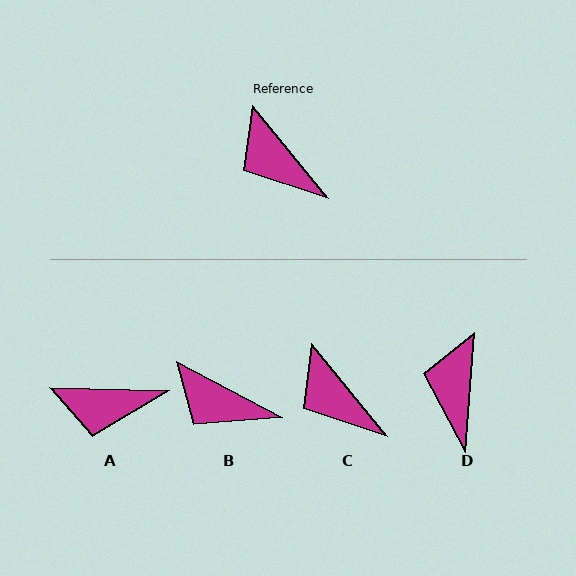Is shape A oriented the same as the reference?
No, it is off by about 49 degrees.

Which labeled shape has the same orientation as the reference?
C.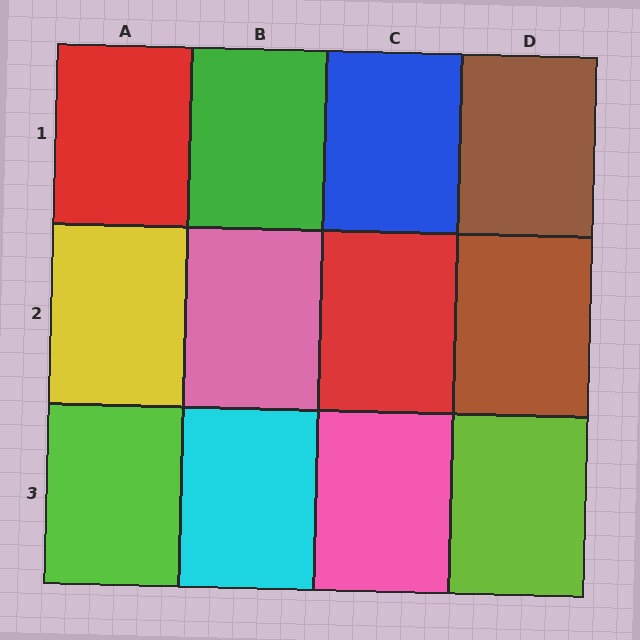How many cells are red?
2 cells are red.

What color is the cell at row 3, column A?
Lime.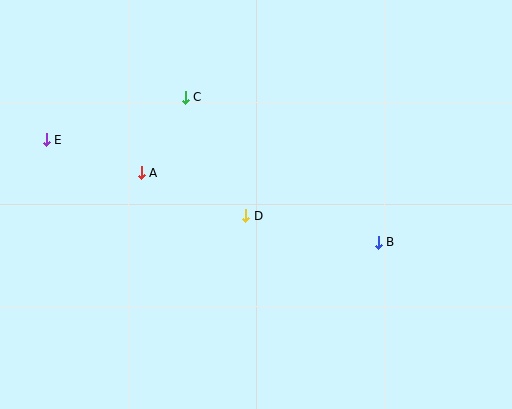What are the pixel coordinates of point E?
Point E is at (46, 140).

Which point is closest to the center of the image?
Point D at (246, 216) is closest to the center.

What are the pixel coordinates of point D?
Point D is at (246, 216).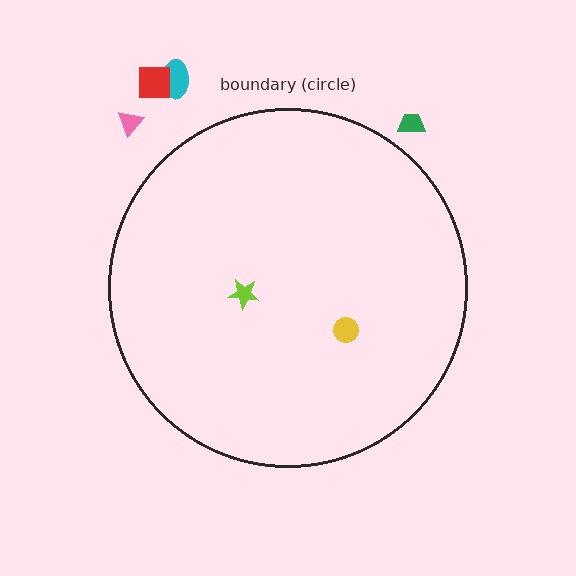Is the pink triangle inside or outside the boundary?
Outside.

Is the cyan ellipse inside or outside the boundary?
Outside.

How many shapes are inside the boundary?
2 inside, 4 outside.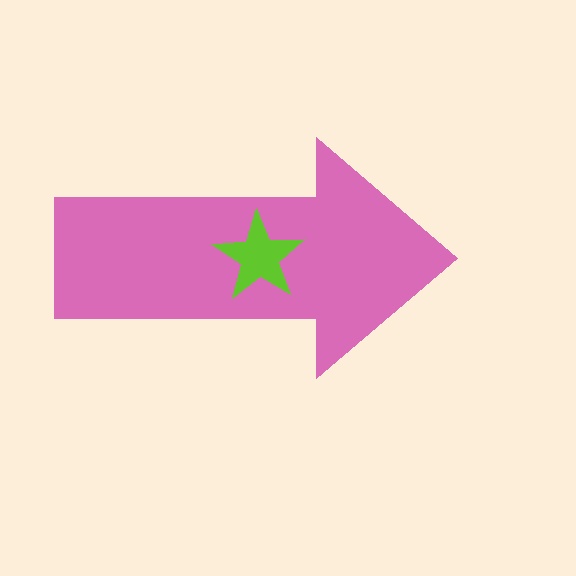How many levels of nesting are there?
2.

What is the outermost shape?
The pink arrow.